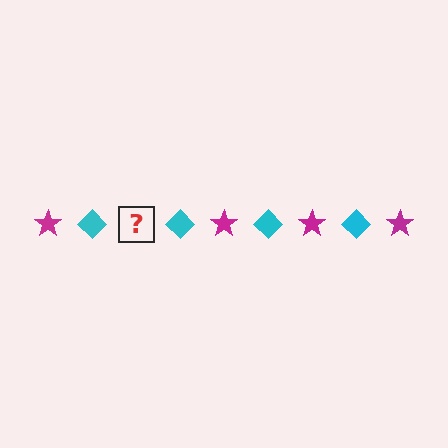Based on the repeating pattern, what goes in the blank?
The blank should be a magenta star.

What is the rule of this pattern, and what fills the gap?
The rule is that the pattern alternates between magenta star and cyan diamond. The gap should be filled with a magenta star.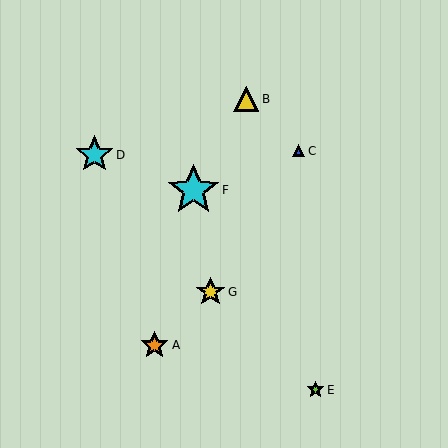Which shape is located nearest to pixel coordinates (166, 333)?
The orange star (labeled A) at (155, 345) is nearest to that location.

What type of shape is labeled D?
Shape D is a cyan star.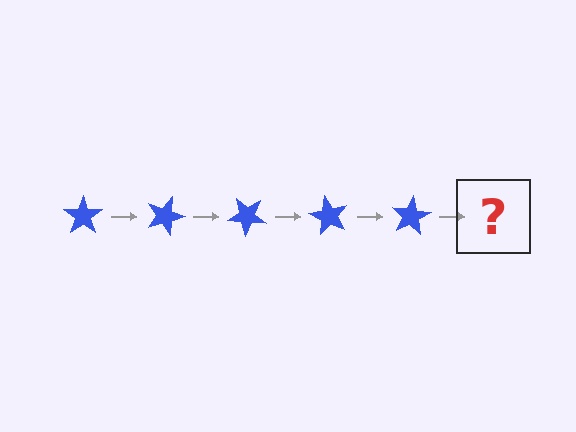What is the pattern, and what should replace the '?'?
The pattern is that the star rotates 20 degrees each step. The '?' should be a blue star rotated 100 degrees.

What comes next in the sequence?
The next element should be a blue star rotated 100 degrees.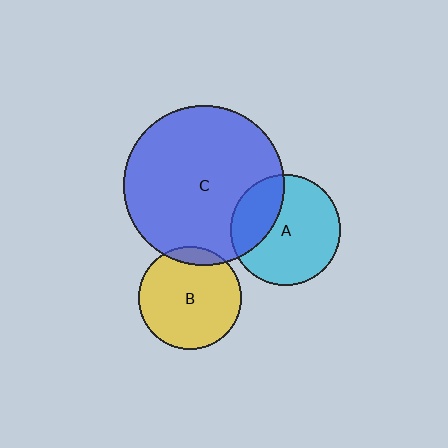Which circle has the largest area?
Circle C (blue).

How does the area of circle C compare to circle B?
Approximately 2.4 times.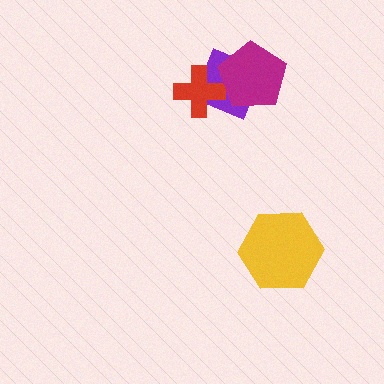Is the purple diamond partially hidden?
Yes, it is partially covered by another shape.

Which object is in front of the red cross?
The magenta pentagon is in front of the red cross.